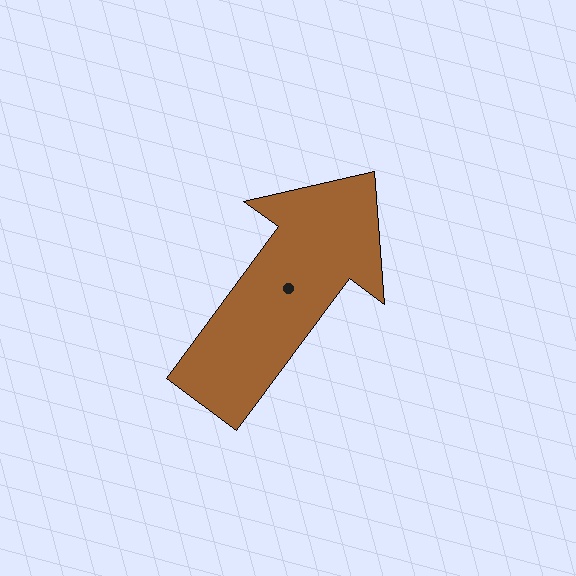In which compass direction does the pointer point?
Northeast.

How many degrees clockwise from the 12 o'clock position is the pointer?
Approximately 37 degrees.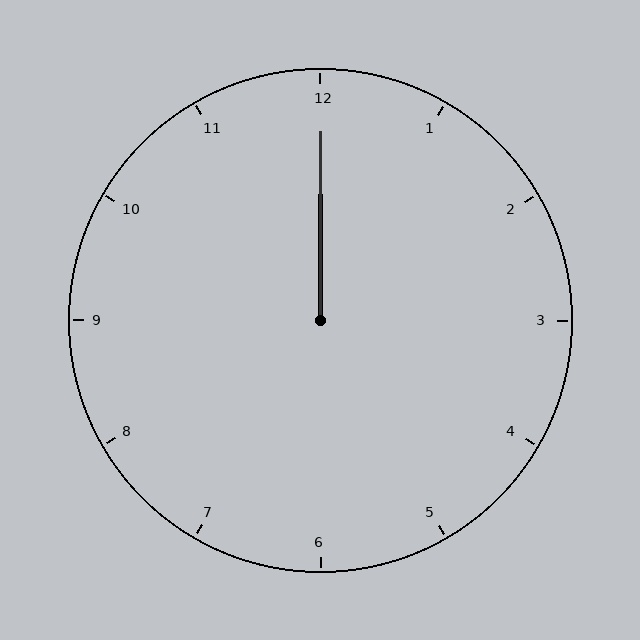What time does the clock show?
12:00.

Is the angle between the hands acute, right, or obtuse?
It is acute.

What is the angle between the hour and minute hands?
Approximately 0 degrees.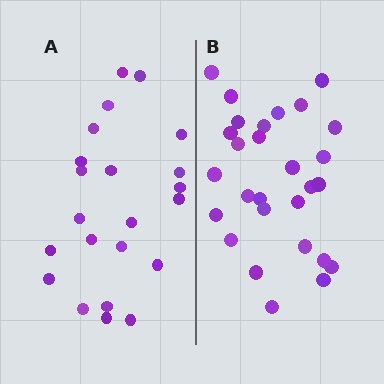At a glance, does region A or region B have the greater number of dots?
Region B (the right region) has more dots.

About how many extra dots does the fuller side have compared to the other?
Region B has about 6 more dots than region A.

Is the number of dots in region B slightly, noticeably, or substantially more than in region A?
Region B has noticeably more, but not dramatically so. The ratio is roughly 1.3 to 1.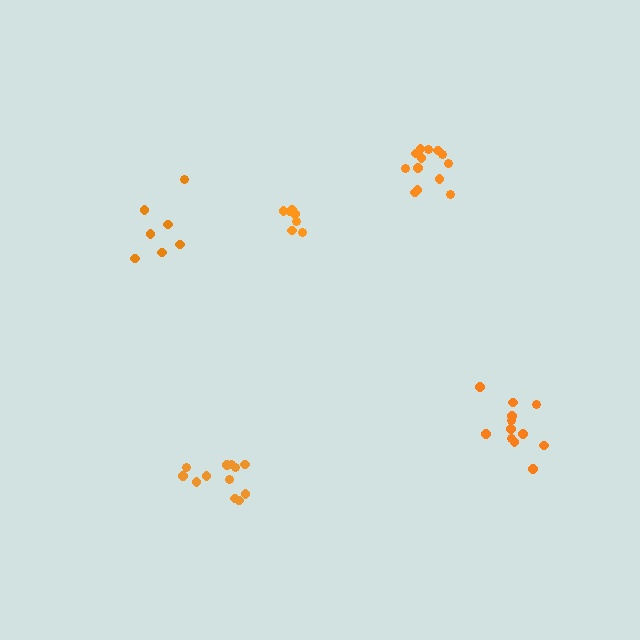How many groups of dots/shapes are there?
There are 5 groups.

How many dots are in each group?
Group 1: 12 dots, Group 2: 7 dots, Group 3: 13 dots, Group 4: 7 dots, Group 5: 13 dots (52 total).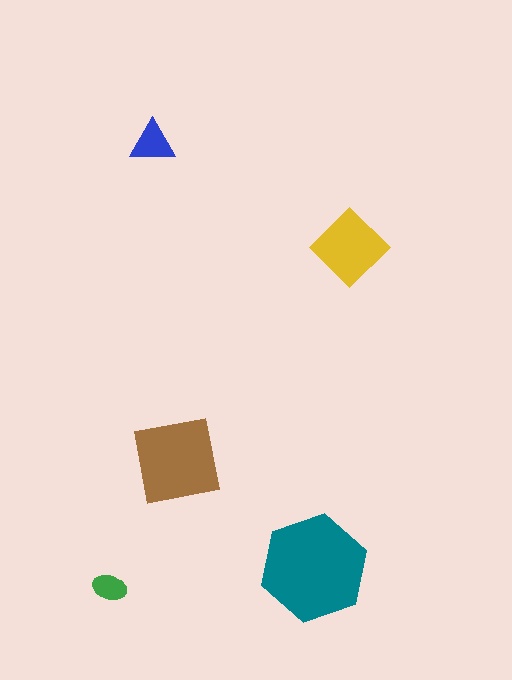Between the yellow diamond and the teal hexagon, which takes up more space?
The teal hexagon.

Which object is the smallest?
The green ellipse.